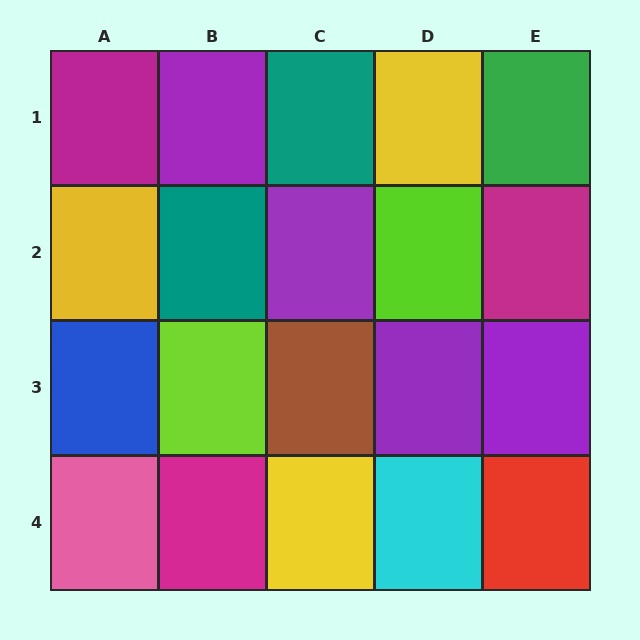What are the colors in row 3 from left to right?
Blue, lime, brown, purple, purple.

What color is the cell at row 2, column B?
Teal.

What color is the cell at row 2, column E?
Magenta.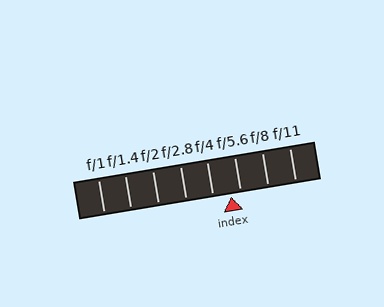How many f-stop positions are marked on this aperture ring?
There are 8 f-stop positions marked.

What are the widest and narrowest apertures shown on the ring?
The widest aperture shown is f/1 and the narrowest is f/11.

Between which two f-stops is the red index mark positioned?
The index mark is between f/4 and f/5.6.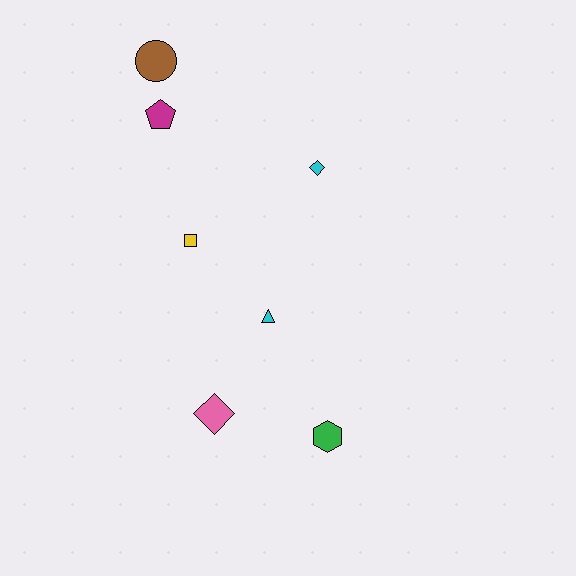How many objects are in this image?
There are 7 objects.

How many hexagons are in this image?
There is 1 hexagon.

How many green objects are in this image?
There is 1 green object.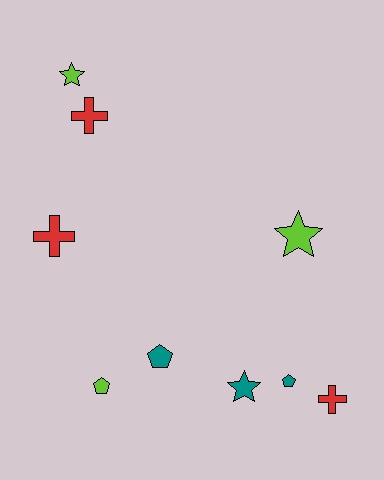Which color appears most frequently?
Red, with 3 objects.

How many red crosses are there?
There are 3 red crosses.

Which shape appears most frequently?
Pentagon, with 3 objects.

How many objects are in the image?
There are 9 objects.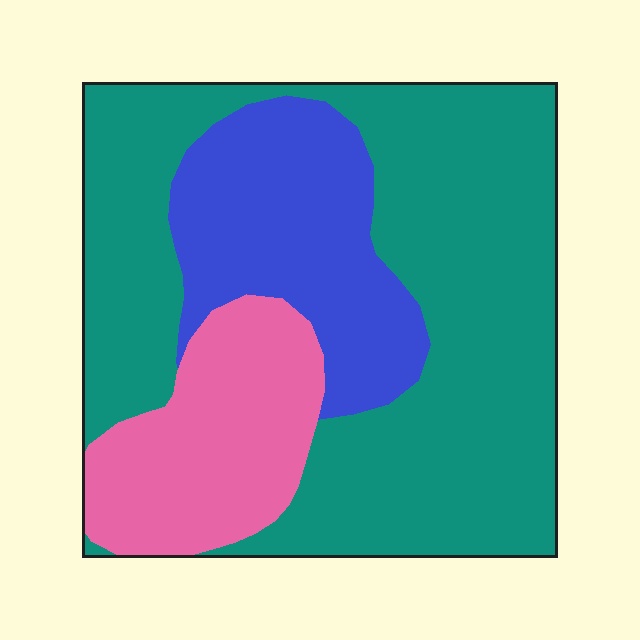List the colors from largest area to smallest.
From largest to smallest: teal, blue, pink.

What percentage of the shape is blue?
Blue takes up about one fifth (1/5) of the shape.